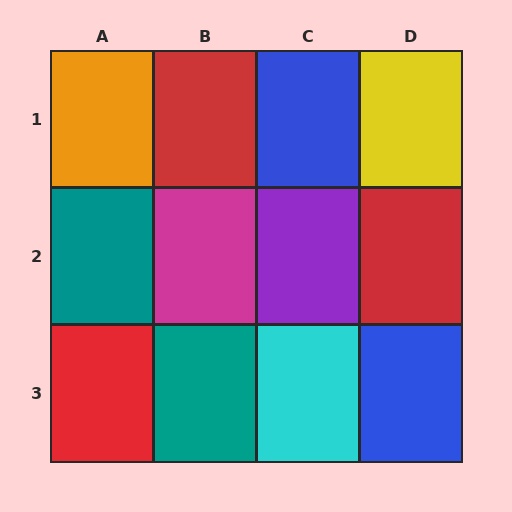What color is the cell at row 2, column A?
Teal.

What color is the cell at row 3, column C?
Cyan.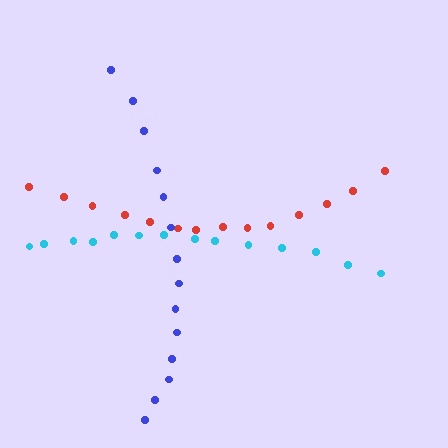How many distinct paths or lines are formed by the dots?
There are 3 distinct paths.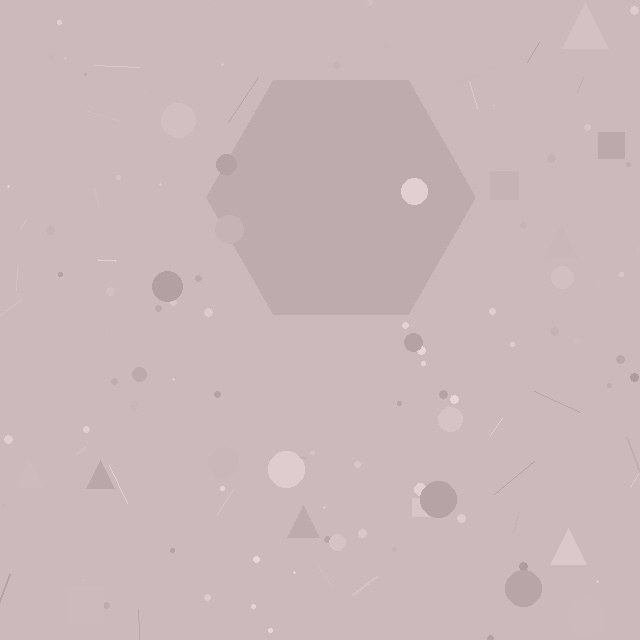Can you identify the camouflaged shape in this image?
The camouflaged shape is a hexagon.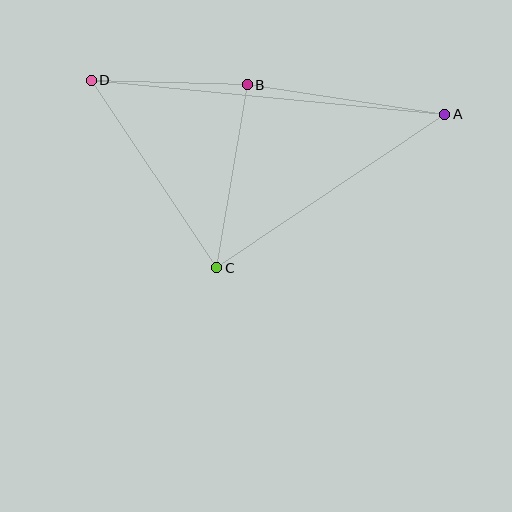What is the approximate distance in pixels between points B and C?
The distance between B and C is approximately 186 pixels.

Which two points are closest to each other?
Points B and D are closest to each other.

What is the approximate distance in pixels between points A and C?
The distance between A and C is approximately 275 pixels.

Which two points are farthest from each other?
Points A and D are farthest from each other.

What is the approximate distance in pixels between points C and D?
The distance between C and D is approximately 226 pixels.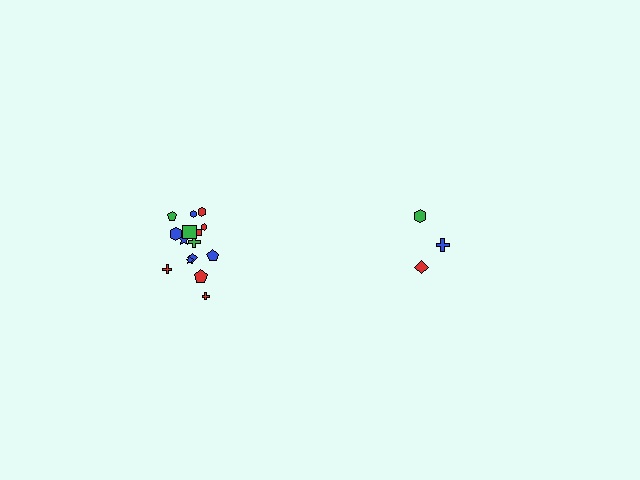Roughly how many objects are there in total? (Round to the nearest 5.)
Roughly 20 objects in total.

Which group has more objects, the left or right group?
The left group.